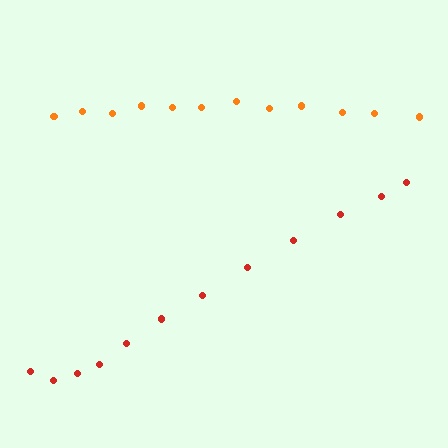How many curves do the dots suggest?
There are 2 distinct paths.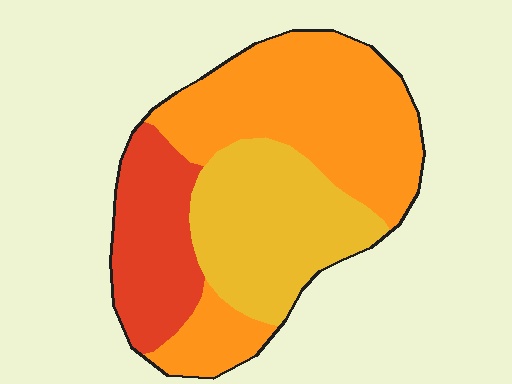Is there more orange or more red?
Orange.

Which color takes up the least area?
Red, at roughly 20%.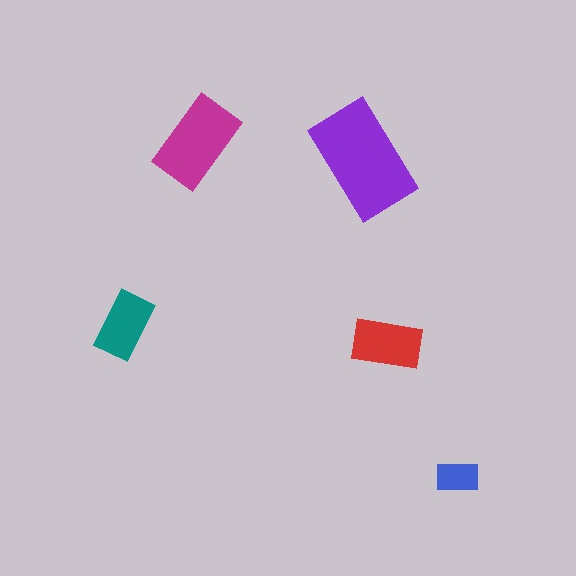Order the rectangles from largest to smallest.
the purple one, the magenta one, the red one, the teal one, the blue one.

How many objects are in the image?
There are 5 objects in the image.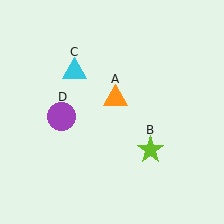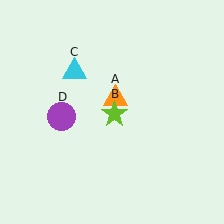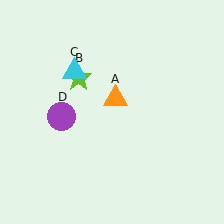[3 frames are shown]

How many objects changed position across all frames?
1 object changed position: lime star (object B).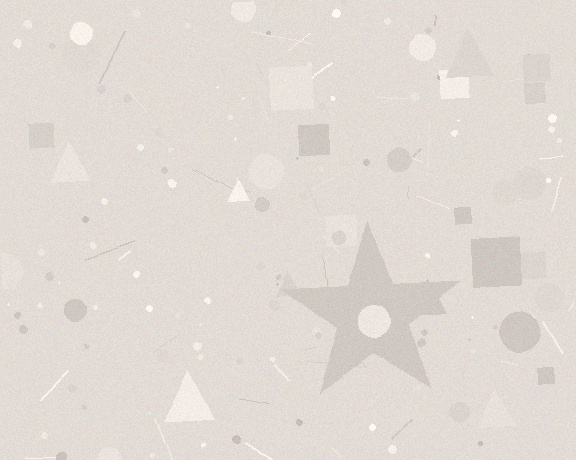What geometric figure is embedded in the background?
A star is embedded in the background.